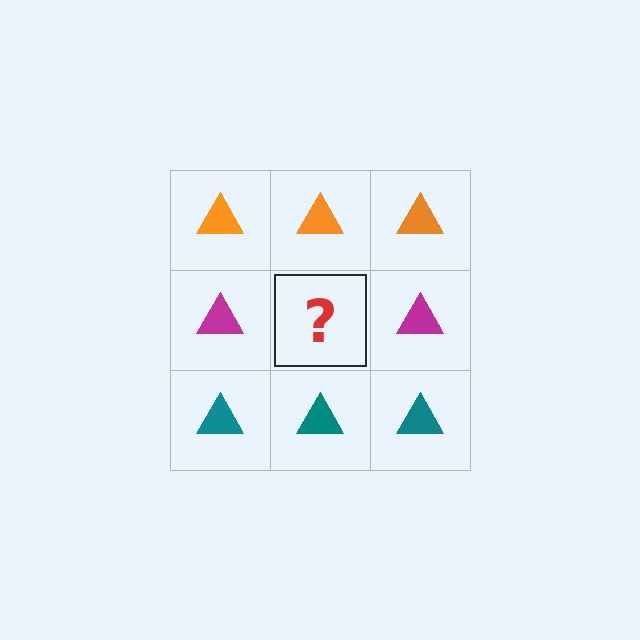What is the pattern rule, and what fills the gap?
The rule is that each row has a consistent color. The gap should be filled with a magenta triangle.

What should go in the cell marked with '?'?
The missing cell should contain a magenta triangle.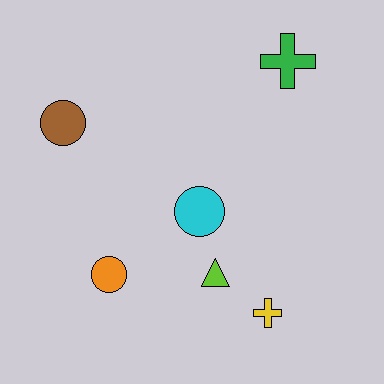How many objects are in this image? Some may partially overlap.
There are 6 objects.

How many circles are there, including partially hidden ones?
There are 3 circles.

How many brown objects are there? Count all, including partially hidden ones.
There is 1 brown object.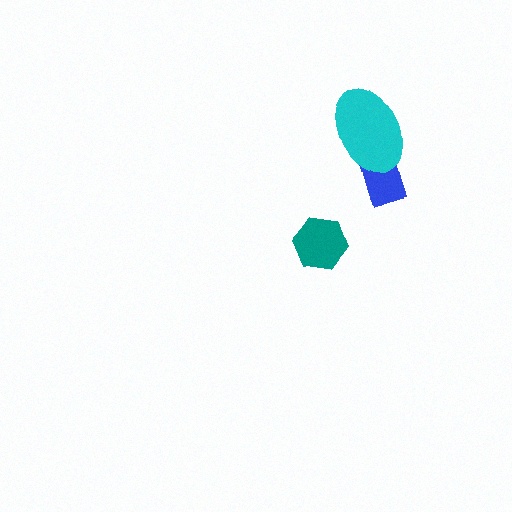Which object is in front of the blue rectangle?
The cyan ellipse is in front of the blue rectangle.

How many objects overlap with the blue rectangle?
1 object overlaps with the blue rectangle.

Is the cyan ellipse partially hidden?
No, no other shape covers it.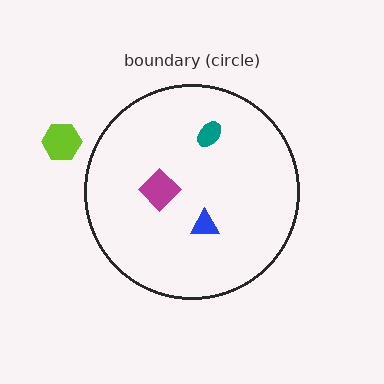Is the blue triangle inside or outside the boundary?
Inside.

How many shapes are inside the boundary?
3 inside, 1 outside.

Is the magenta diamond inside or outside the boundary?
Inside.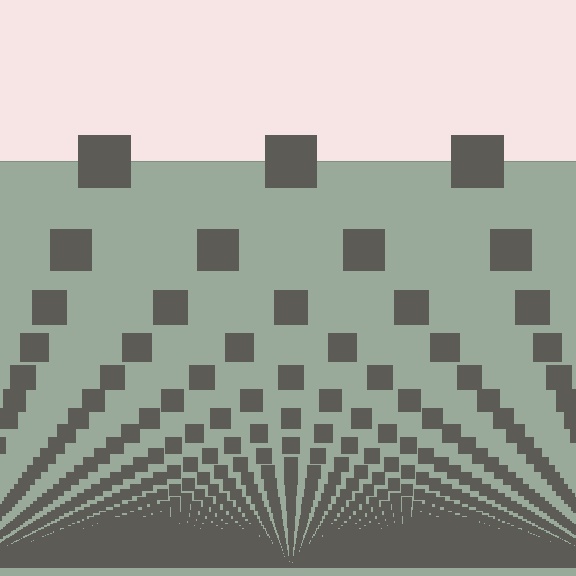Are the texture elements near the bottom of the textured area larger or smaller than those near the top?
Smaller. The gradient is inverted — elements near the bottom are smaller and denser.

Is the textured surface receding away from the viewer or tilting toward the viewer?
The surface appears to tilt toward the viewer. Texture elements get larger and sparser toward the top.